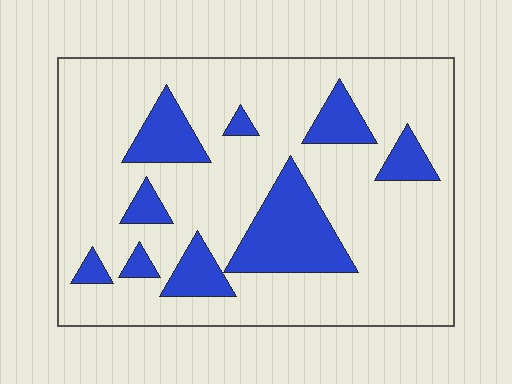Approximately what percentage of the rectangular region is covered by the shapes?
Approximately 20%.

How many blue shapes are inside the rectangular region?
9.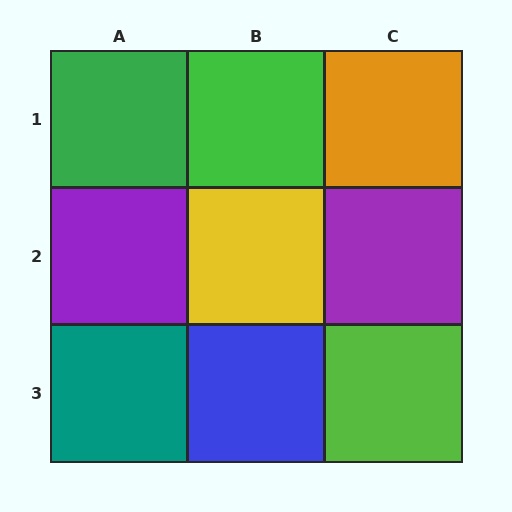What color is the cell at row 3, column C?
Lime.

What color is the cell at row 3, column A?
Teal.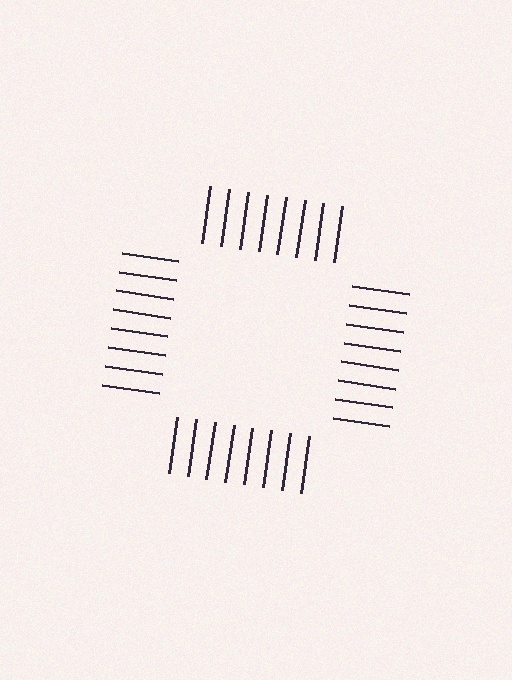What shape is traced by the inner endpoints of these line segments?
An illusory square — the line segments terminate on its edges but no continuous stroke is drawn.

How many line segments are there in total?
32 — 8 along each of the 4 edges.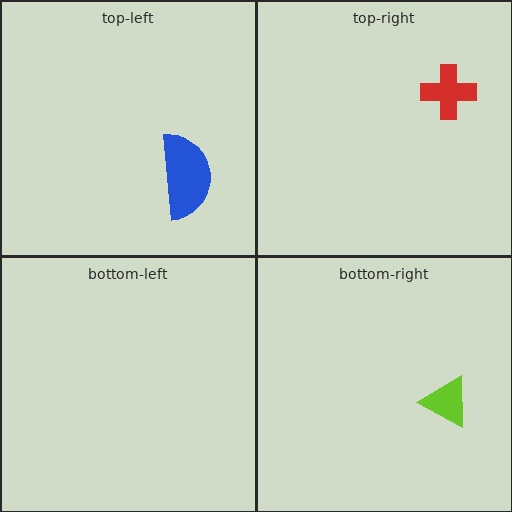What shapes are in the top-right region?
The red cross.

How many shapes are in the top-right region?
1.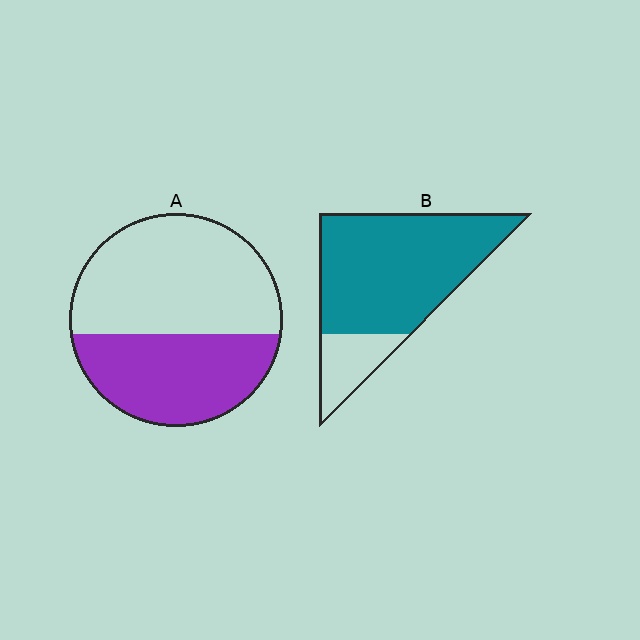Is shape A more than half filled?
No.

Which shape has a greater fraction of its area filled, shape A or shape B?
Shape B.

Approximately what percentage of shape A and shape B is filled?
A is approximately 40% and B is approximately 80%.